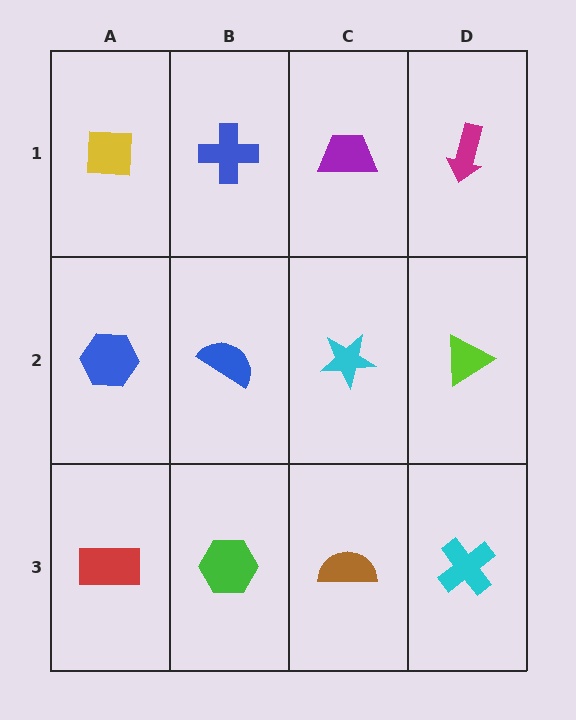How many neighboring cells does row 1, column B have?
3.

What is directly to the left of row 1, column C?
A blue cross.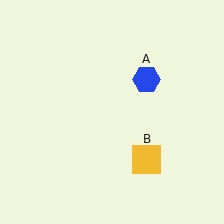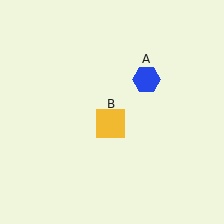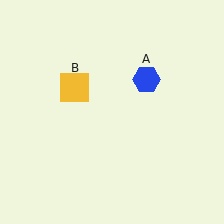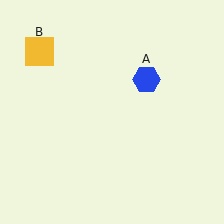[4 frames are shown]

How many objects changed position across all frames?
1 object changed position: yellow square (object B).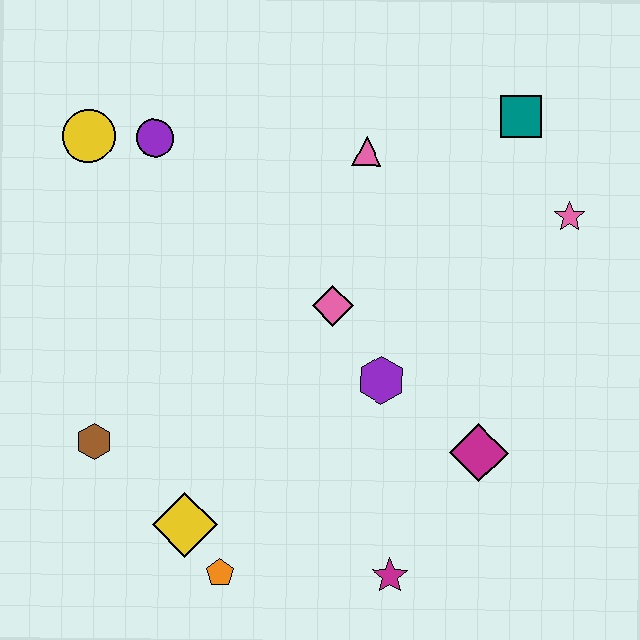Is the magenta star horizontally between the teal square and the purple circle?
Yes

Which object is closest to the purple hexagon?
The pink diamond is closest to the purple hexagon.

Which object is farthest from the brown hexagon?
The teal square is farthest from the brown hexagon.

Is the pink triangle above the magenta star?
Yes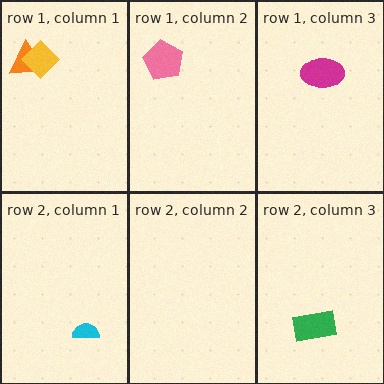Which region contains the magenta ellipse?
The row 1, column 3 region.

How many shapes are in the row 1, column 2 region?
1.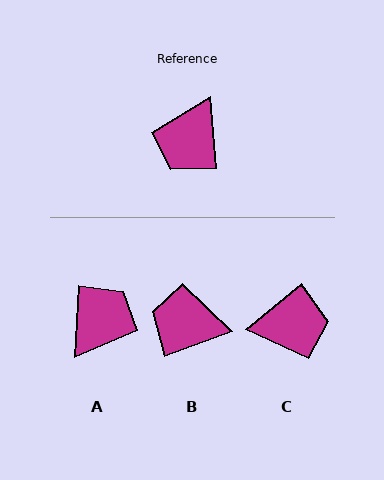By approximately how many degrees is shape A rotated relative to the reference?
Approximately 172 degrees counter-clockwise.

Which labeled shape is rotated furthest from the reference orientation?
A, about 172 degrees away.